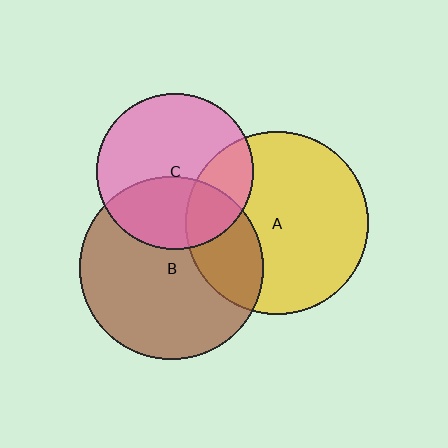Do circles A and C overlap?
Yes.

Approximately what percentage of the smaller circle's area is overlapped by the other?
Approximately 25%.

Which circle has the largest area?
Circle A (yellow).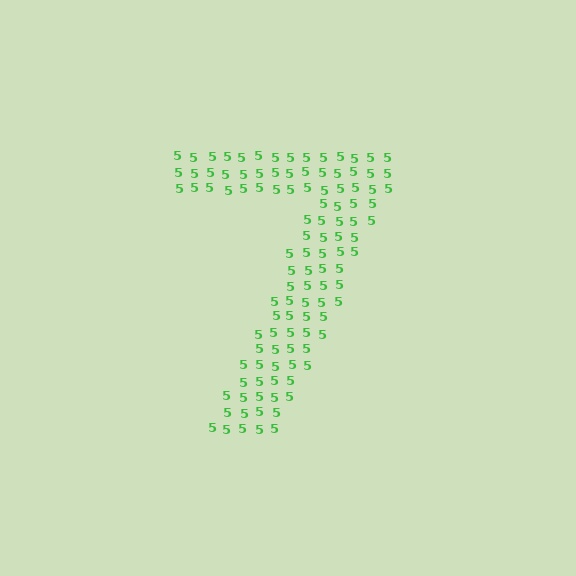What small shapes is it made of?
It is made of small digit 5's.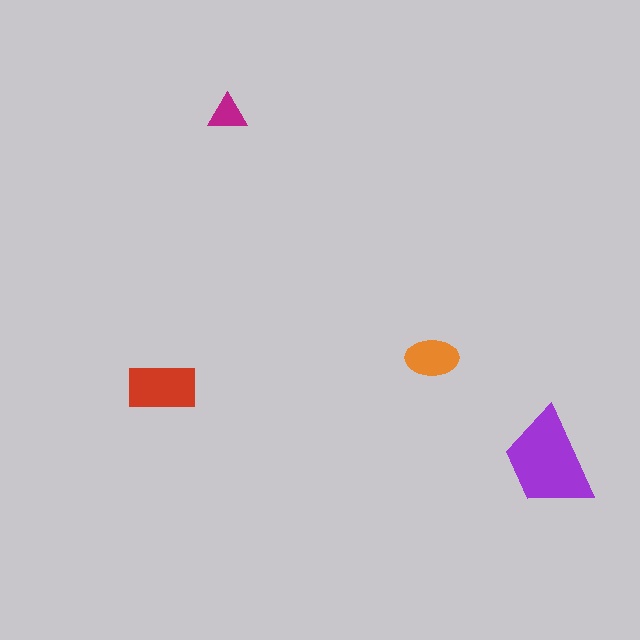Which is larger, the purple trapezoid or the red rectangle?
The purple trapezoid.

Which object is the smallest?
The magenta triangle.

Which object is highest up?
The magenta triangle is topmost.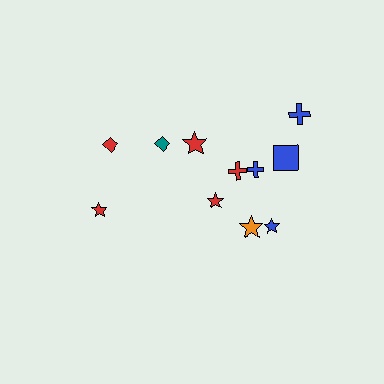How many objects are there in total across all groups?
There are 11 objects.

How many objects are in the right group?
There are 7 objects.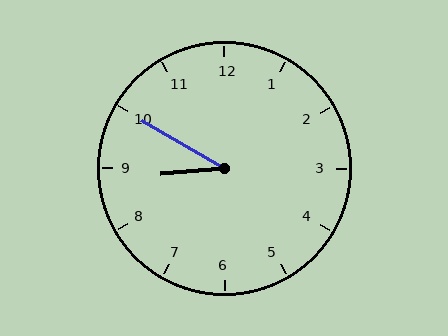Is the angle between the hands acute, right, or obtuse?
It is acute.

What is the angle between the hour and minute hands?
Approximately 35 degrees.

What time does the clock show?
8:50.